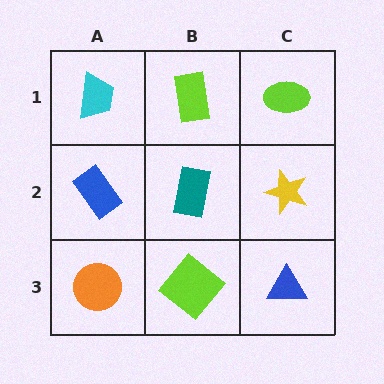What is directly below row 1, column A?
A blue rectangle.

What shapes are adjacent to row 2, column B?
A lime rectangle (row 1, column B), a lime diamond (row 3, column B), a blue rectangle (row 2, column A), a yellow star (row 2, column C).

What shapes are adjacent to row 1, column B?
A teal rectangle (row 2, column B), a cyan trapezoid (row 1, column A), a lime ellipse (row 1, column C).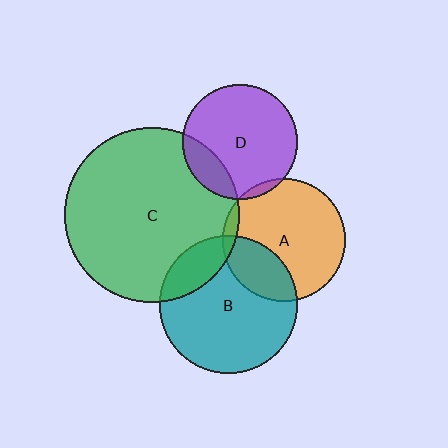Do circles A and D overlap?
Yes.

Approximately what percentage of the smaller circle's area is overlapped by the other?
Approximately 5%.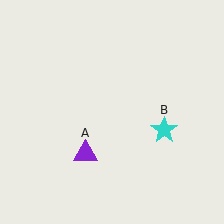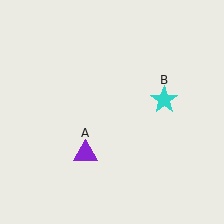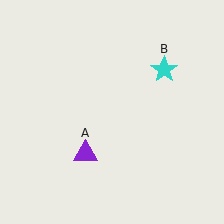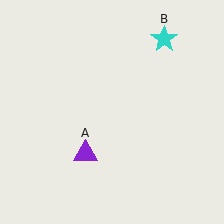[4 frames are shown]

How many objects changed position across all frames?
1 object changed position: cyan star (object B).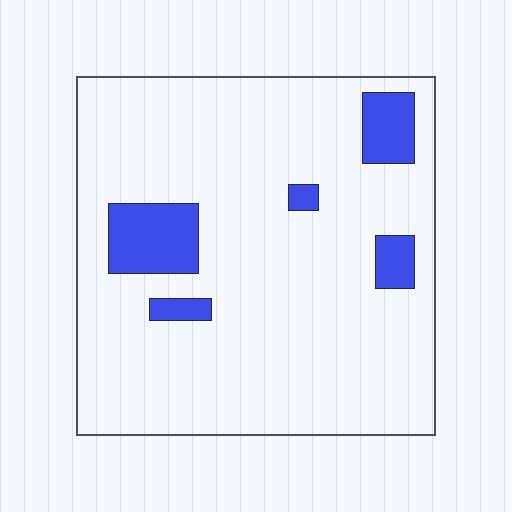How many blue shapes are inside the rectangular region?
5.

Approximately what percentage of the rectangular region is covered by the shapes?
Approximately 10%.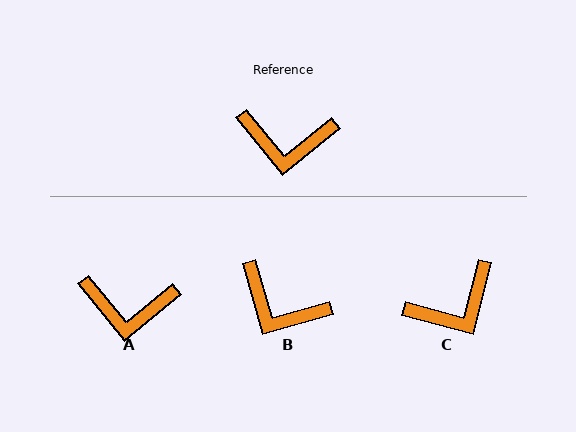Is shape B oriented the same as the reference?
No, it is off by about 24 degrees.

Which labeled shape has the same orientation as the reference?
A.